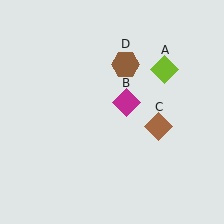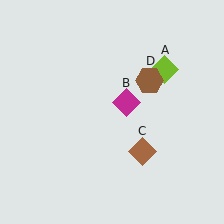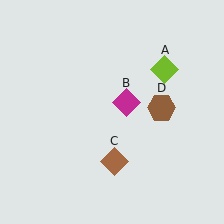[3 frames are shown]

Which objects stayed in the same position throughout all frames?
Lime diamond (object A) and magenta diamond (object B) remained stationary.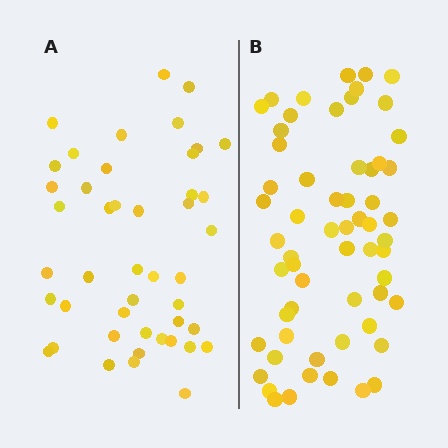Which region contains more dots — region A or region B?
Region B (the right region) has more dots.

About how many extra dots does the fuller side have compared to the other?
Region B has approximately 15 more dots than region A.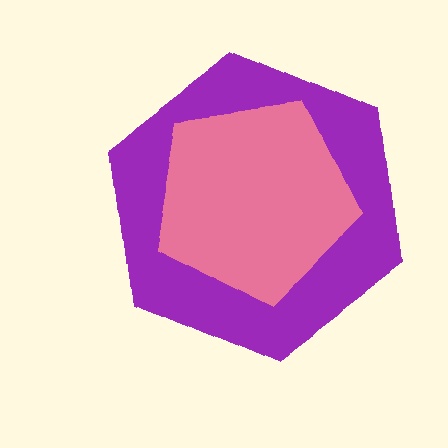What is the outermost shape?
The purple hexagon.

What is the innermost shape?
The pink pentagon.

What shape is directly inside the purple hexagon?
The pink pentagon.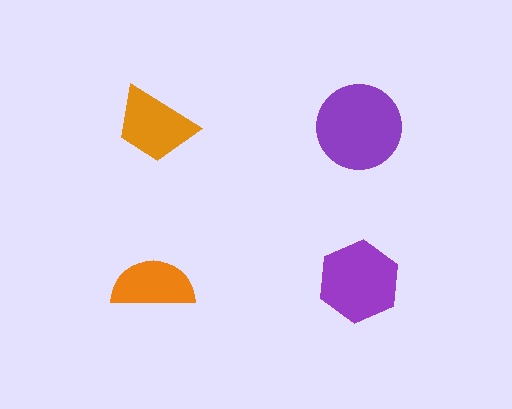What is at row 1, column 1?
An orange trapezoid.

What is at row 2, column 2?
A purple hexagon.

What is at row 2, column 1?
An orange semicircle.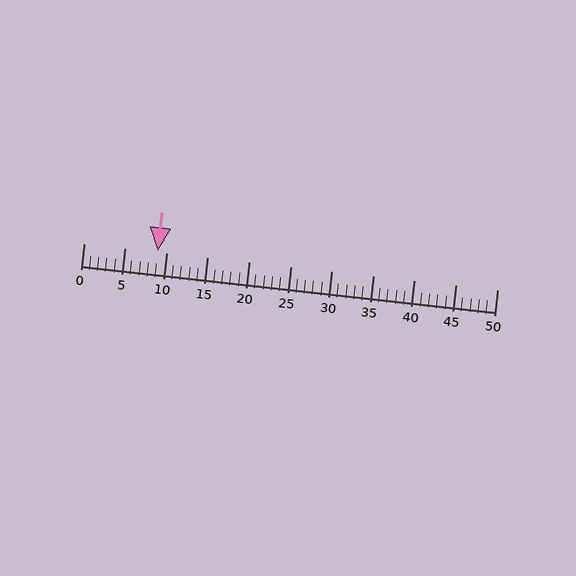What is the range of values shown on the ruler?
The ruler shows values from 0 to 50.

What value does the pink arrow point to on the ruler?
The pink arrow points to approximately 9.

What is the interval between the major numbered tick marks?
The major tick marks are spaced 5 units apart.